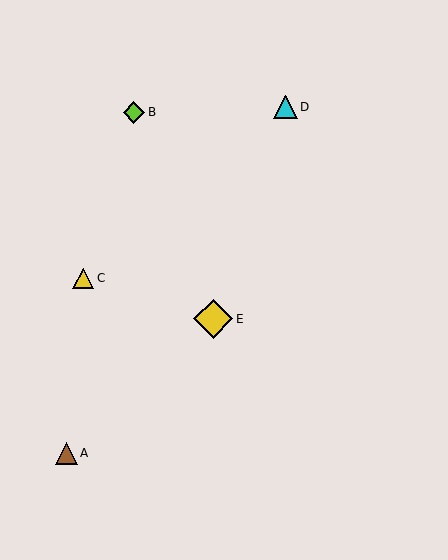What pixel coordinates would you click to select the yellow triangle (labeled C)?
Click at (83, 278) to select the yellow triangle C.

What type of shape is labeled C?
Shape C is a yellow triangle.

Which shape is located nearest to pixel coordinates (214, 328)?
The yellow diamond (labeled E) at (213, 319) is nearest to that location.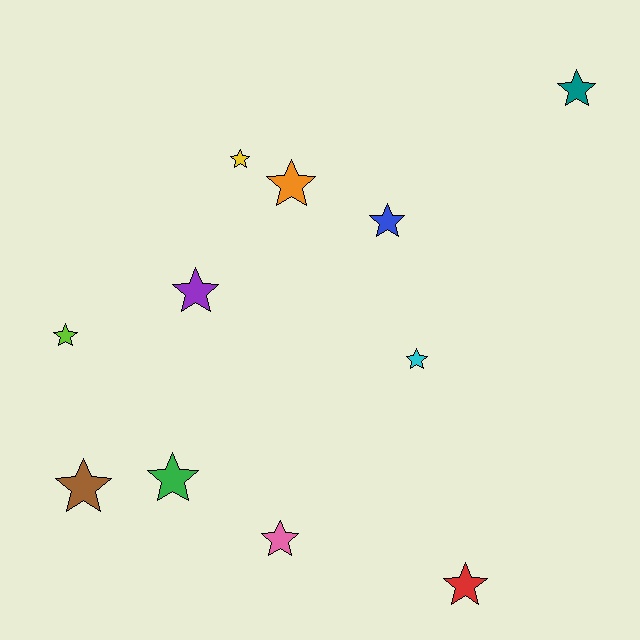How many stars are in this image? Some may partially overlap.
There are 11 stars.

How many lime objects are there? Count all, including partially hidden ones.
There is 1 lime object.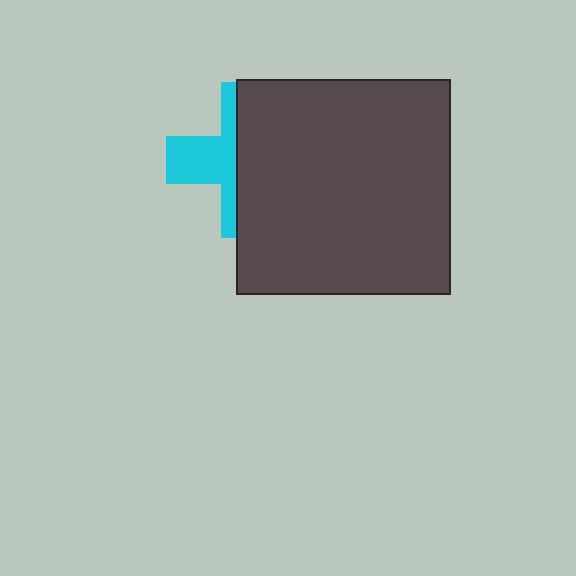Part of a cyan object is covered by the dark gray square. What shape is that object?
It is a cross.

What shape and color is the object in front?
The object in front is a dark gray square.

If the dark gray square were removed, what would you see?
You would see the complete cyan cross.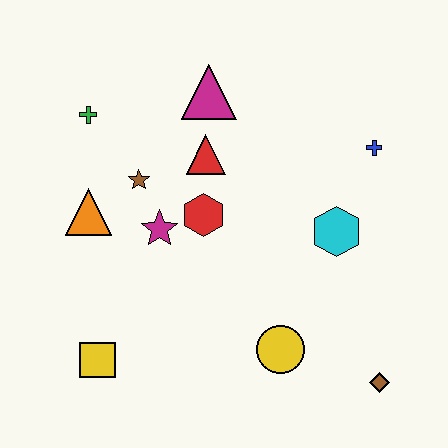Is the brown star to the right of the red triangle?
No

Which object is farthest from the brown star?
The brown diamond is farthest from the brown star.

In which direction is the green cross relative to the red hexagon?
The green cross is to the left of the red hexagon.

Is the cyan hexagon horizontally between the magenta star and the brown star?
No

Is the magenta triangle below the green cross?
No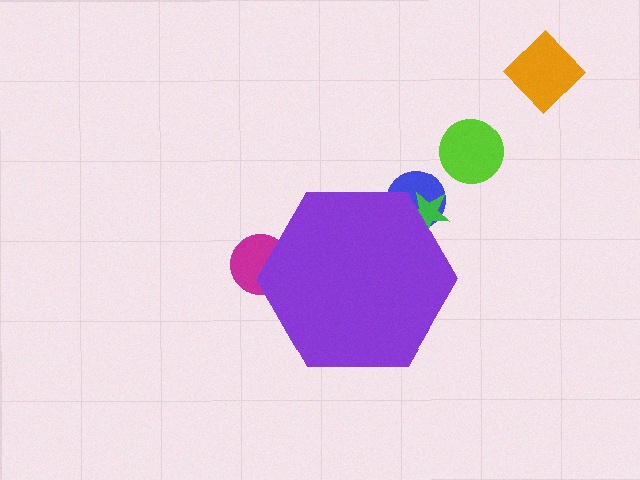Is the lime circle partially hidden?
No, the lime circle is fully visible.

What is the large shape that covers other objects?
A purple hexagon.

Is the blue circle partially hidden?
Yes, the blue circle is partially hidden behind the purple hexagon.